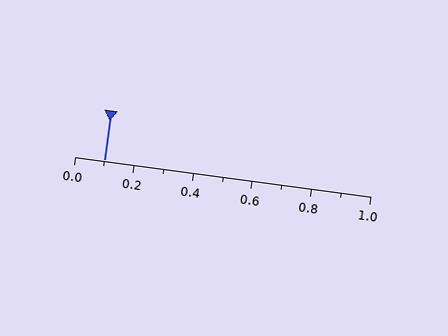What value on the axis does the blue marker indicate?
The marker indicates approximately 0.1.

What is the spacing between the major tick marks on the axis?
The major ticks are spaced 0.2 apart.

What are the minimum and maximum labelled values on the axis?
The axis runs from 0.0 to 1.0.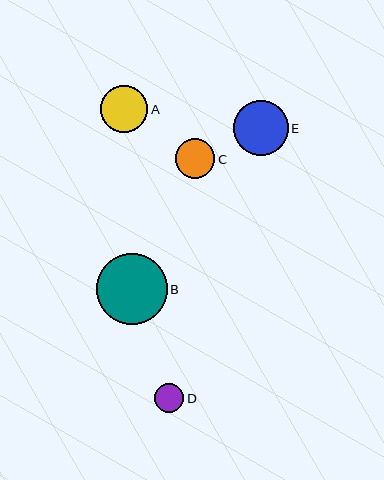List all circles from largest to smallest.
From largest to smallest: B, E, A, C, D.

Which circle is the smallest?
Circle D is the smallest with a size of approximately 29 pixels.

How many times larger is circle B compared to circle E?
Circle B is approximately 1.3 times the size of circle E.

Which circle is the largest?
Circle B is the largest with a size of approximately 71 pixels.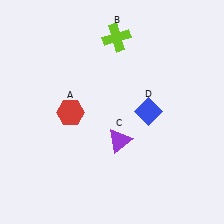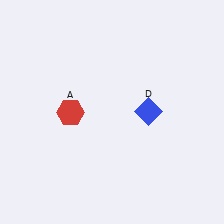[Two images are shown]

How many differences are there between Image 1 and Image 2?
There are 2 differences between the two images.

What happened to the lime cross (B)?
The lime cross (B) was removed in Image 2. It was in the top-right area of Image 1.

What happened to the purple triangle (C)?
The purple triangle (C) was removed in Image 2. It was in the bottom-right area of Image 1.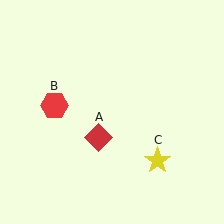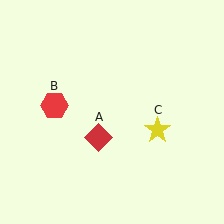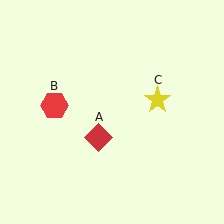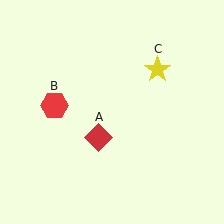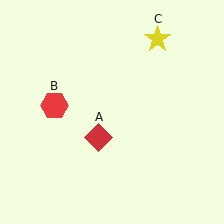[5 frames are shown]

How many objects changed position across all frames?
1 object changed position: yellow star (object C).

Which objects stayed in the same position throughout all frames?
Red diamond (object A) and red hexagon (object B) remained stationary.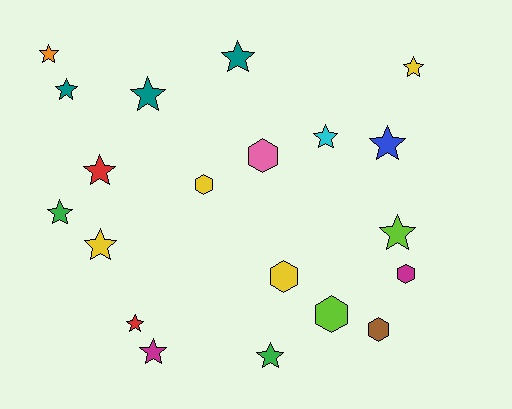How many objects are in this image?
There are 20 objects.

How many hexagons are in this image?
There are 6 hexagons.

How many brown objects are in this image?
There is 1 brown object.